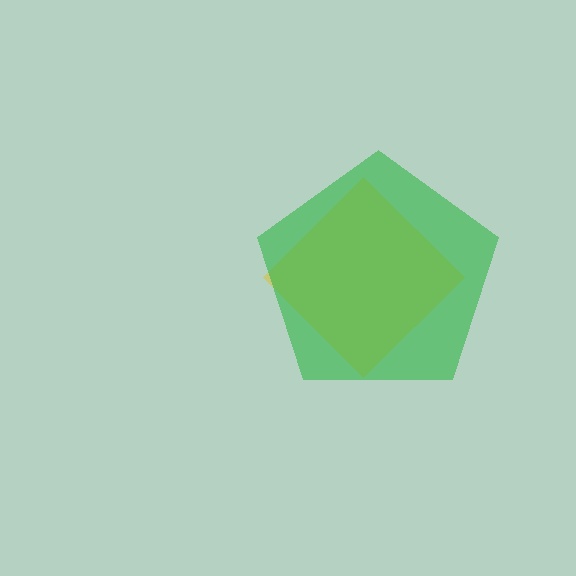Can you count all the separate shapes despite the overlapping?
Yes, there are 2 separate shapes.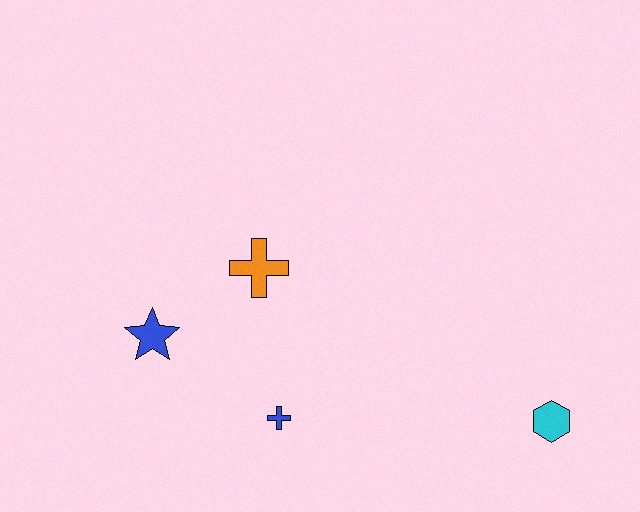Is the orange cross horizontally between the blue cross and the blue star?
Yes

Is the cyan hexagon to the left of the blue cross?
No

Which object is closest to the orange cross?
The blue star is closest to the orange cross.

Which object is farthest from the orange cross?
The cyan hexagon is farthest from the orange cross.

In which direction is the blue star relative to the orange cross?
The blue star is to the left of the orange cross.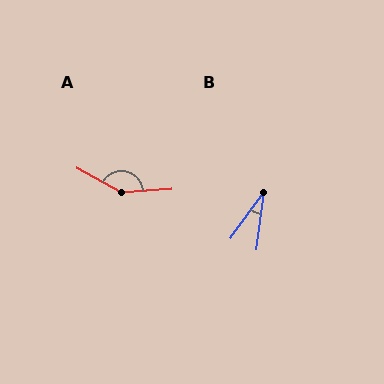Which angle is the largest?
A, at approximately 148 degrees.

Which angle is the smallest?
B, at approximately 28 degrees.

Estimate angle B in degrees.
Approximately 28 degrees.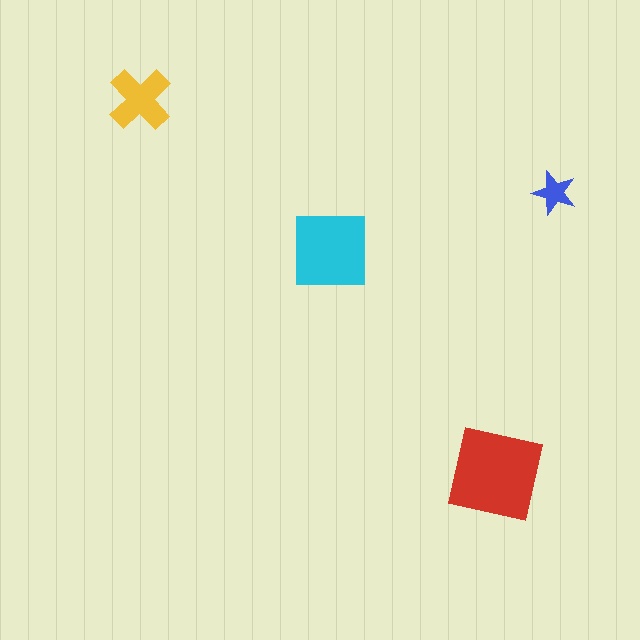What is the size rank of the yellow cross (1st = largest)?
3rd.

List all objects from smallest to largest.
The blue star, the yellow cross, the cyan square, the red square.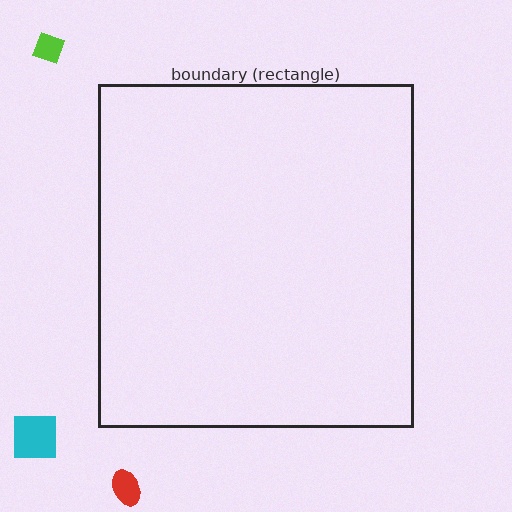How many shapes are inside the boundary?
0 inside, 3 outside.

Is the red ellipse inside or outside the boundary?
Outside.